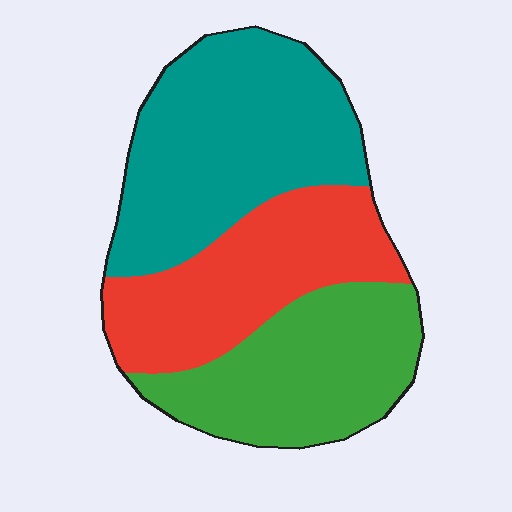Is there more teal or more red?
Teal.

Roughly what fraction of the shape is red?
Red covers 30% of the shape.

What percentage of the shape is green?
Green covers 30% of the shape.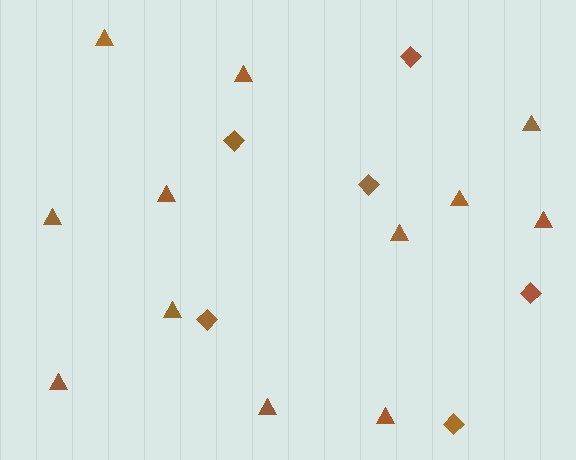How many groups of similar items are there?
There are 2 groups: one group of triangles (12) and one group of diamonds (6).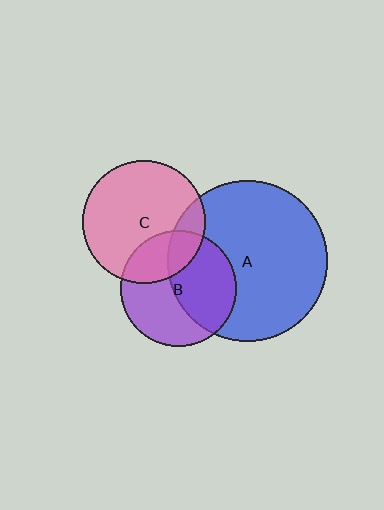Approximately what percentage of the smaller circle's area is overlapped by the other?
Approximately 15%.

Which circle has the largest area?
Circle A (blue).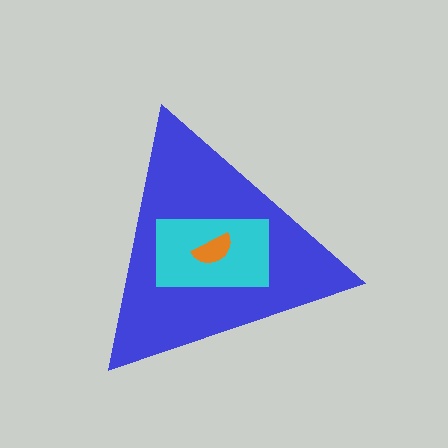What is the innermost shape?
The orange semicircle.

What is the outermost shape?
The blue triangle.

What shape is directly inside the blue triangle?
The cyan rectangle.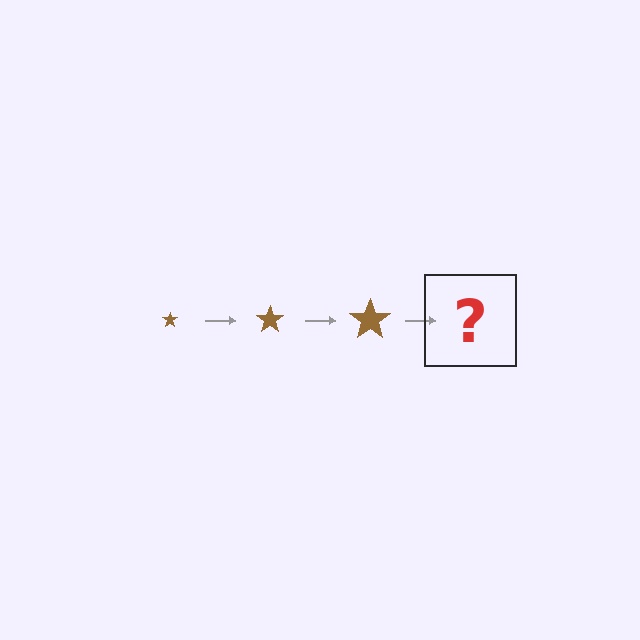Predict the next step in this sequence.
The next step is a brown star, larger than the previous one.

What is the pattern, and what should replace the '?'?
The pattern is that the star gets progressively larger each step. The '?' should be a brown star, larger than the previous one.